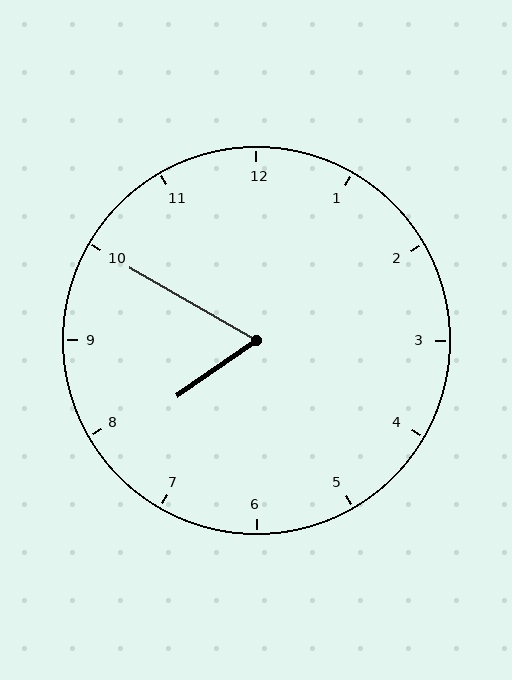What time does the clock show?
7:50.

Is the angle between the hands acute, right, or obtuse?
It is acute.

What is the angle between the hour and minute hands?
Approximately 65 degrees.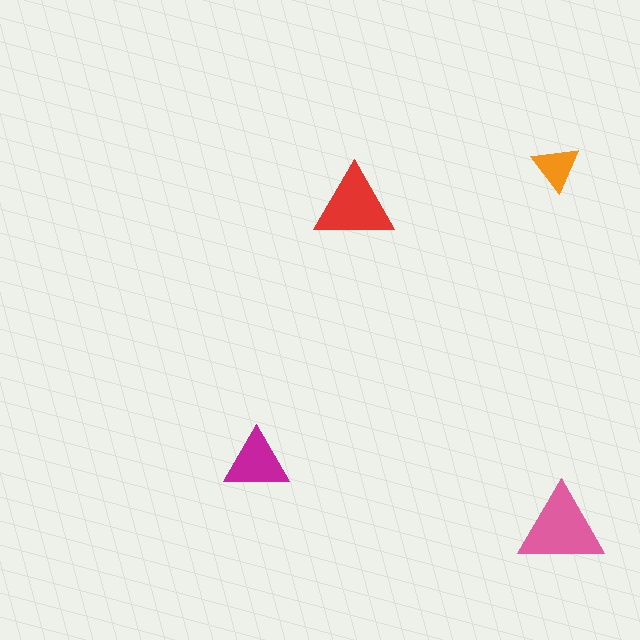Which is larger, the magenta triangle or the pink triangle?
The pink one.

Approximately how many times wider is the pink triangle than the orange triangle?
About 2 times wider.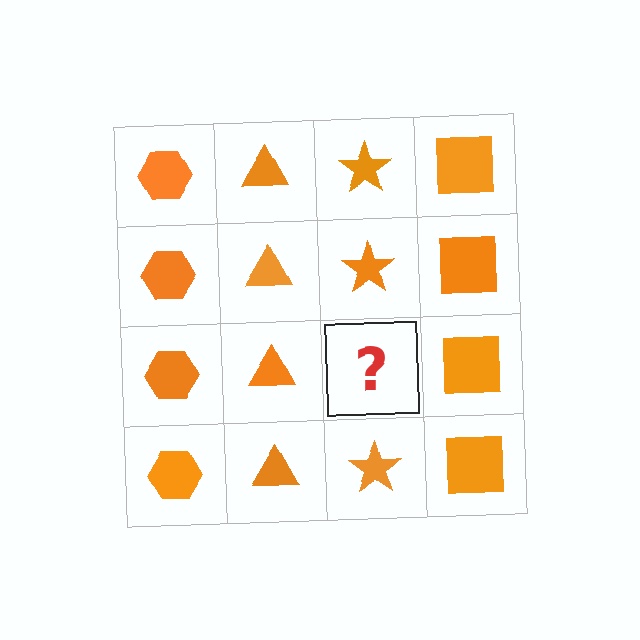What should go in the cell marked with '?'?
The missing cell should contain an orange star.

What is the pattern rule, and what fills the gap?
The rule is that each column has a consistent shape. The gap should be filled with an orange star.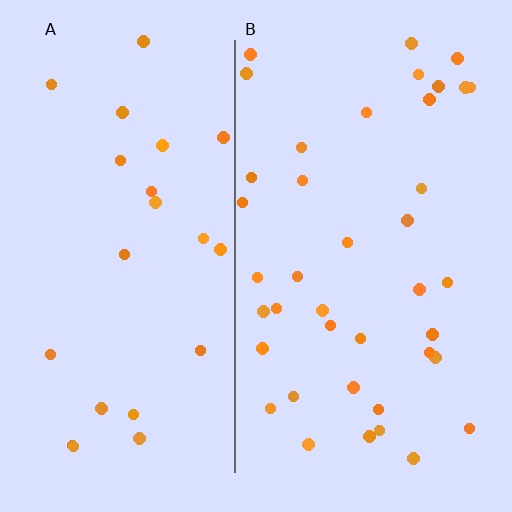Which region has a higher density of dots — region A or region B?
B (the right).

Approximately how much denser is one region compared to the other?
Approximately 1.8× — region B over region A.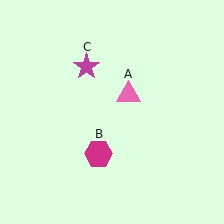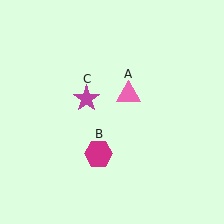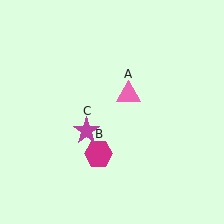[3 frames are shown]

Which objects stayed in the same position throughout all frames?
Pink triangle (object A) and magenta hexagon (object B) remained stationary.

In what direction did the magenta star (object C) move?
The magenta star (object C) moved down.